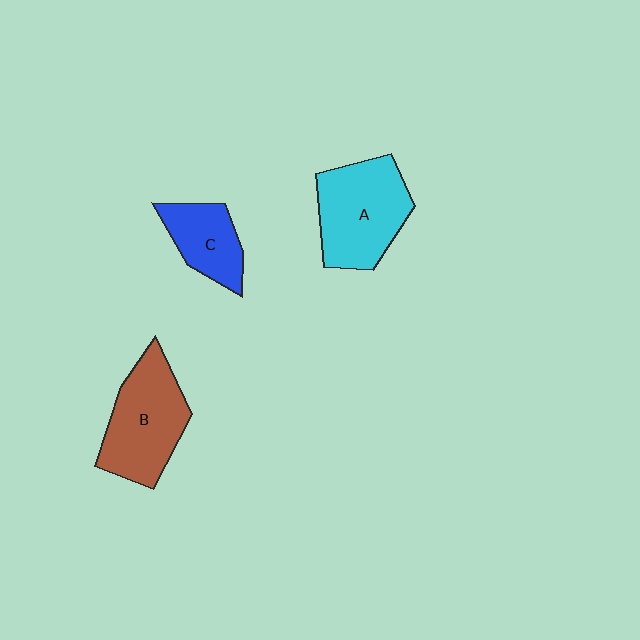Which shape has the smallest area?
Shape C (blue).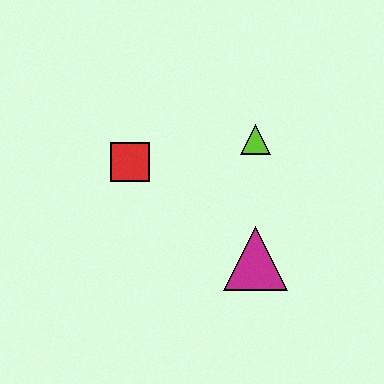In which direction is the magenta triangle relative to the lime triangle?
The magenta triangle is below the lime triangle.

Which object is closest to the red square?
The lime triangle is closest to the red square.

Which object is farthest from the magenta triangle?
The red square is farthest from the magenta triangle.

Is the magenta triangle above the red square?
No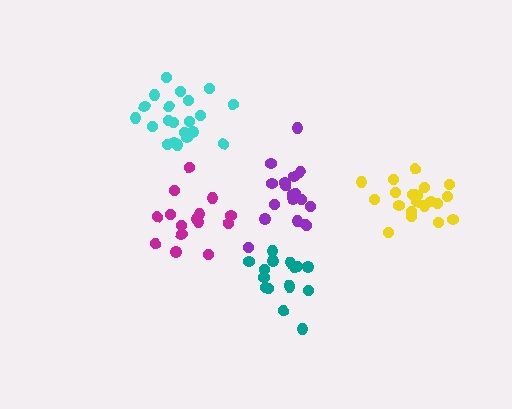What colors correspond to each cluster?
The clusters are colored: magenta, cyan, yellow, purple, teal.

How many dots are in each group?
Group 1: 15 dots, Group 2: 21 dots, Group 3: 20 dots, Group 4: 18 dots, Group 5: 16 dots (90 total).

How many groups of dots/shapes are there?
There are 5 groups.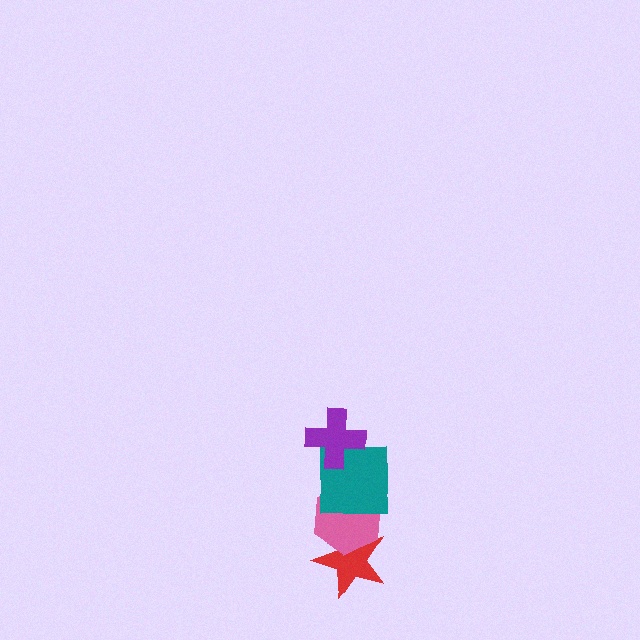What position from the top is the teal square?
The teal square is 2nd from the top.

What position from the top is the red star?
The red star is 4th from the top.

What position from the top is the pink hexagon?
The pink hexagon is 3rd from the top.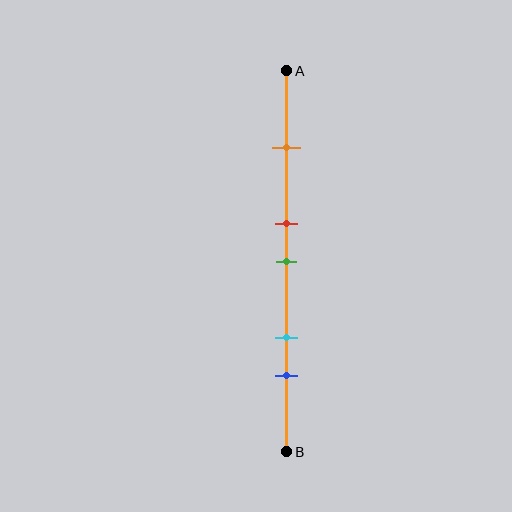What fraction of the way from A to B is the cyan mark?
The cyan mark is approximately 70% (0.7) of the way from A to B.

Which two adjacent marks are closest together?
The red and green marks are the closest adjacent pair.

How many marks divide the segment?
There are 5 marks dividing the segment.